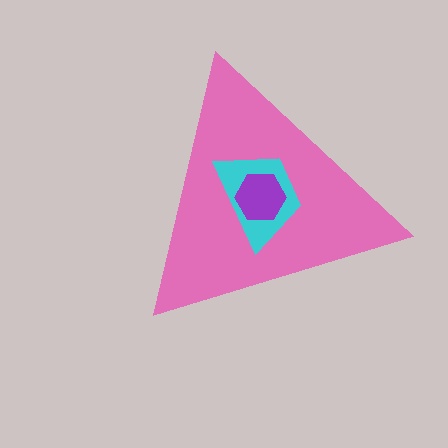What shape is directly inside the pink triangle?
The cyan trapezoid.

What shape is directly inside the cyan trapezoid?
The purple hexagon.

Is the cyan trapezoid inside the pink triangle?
Yes.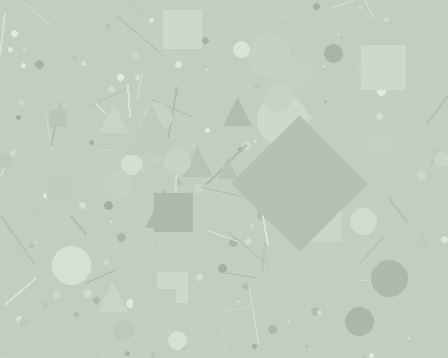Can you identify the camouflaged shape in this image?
The camouflaged shape is a diamond.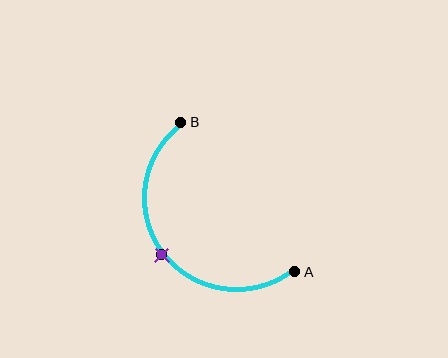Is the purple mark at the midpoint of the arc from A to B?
Yes. The purple mark lies on the arc at equal arc-length from both A and B — it is the arc midpoint.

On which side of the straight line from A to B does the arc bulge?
The arc bulges below and to the left of the straight line connecting A and B.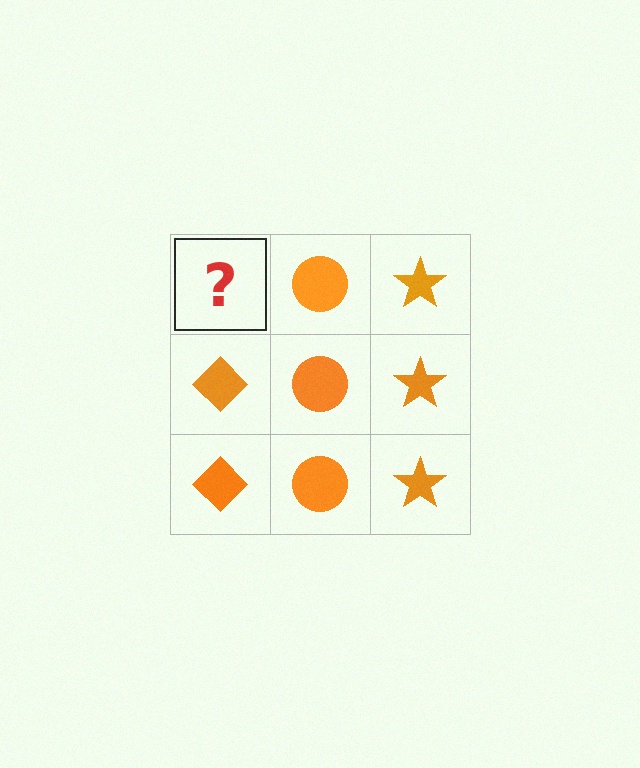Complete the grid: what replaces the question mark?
The question mark should be replaced with an orange diamond.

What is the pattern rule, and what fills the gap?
The rule is that each column has a consistent shape. The gap should be filled with an orange diamond.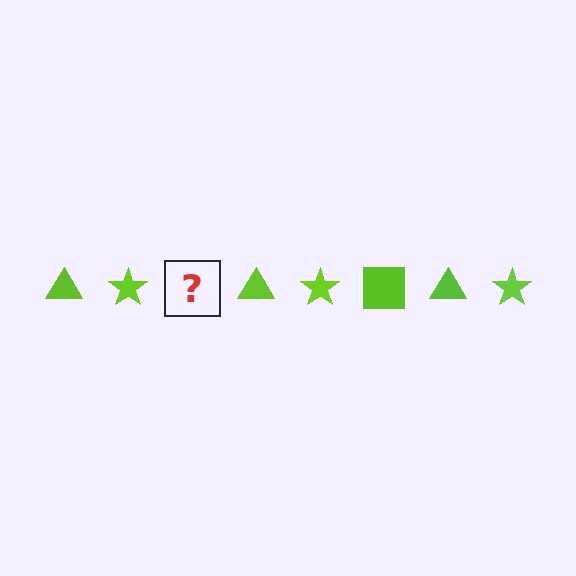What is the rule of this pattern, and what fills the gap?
The rule is that the pattern cycles through triangle, star, square shapes in lime. The gap should be filled with a lime square.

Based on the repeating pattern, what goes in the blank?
The blank should be a lime square.